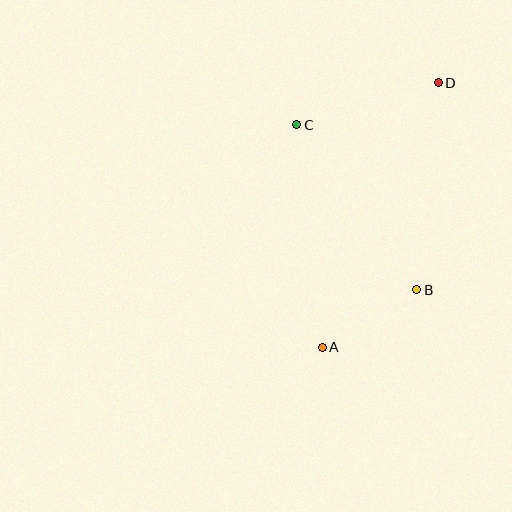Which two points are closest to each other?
Points A and B are closest to each other.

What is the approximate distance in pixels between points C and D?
The distance between C and D is approximately 148 pixels.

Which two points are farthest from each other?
Points A and D are farthest from each other.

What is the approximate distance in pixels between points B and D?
The distance between B and D is approximately 208 pixels.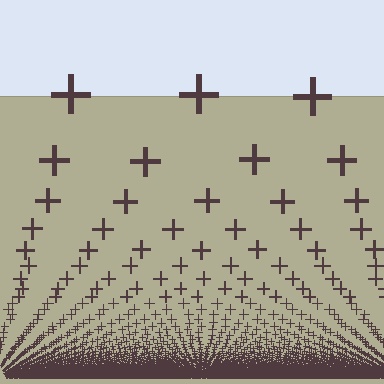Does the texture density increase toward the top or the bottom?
Density increases toward the bottom.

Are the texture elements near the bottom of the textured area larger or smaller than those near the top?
Smaller. The gradient is inverted — elements near the bottom are smaller and denser.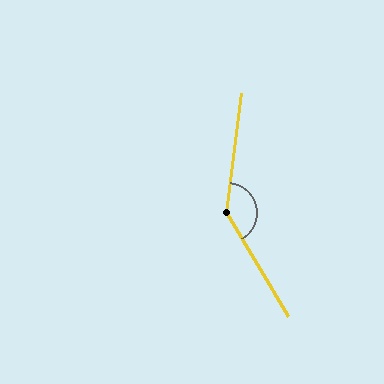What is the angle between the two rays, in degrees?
Approximately 142 degrees.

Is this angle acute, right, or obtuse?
It is obtuse.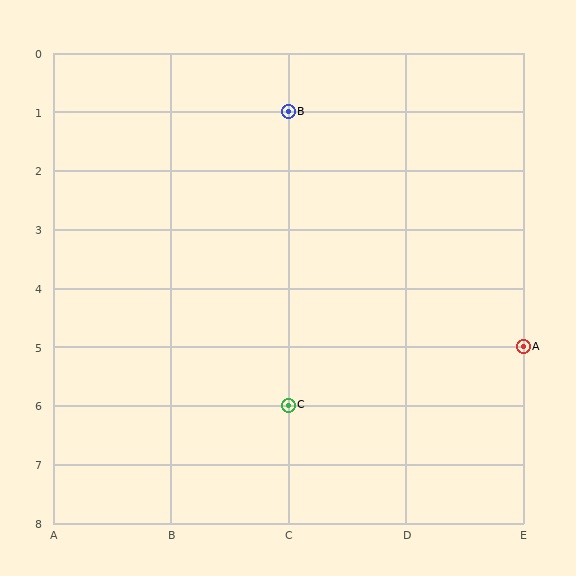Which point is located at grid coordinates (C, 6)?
Point C is at (C, 6).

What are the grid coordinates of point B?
Point B is at grid coordinates (C, 1).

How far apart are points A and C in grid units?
Points A and C are 2 columns and 1 row apart (about 2.2 grid units diagonally).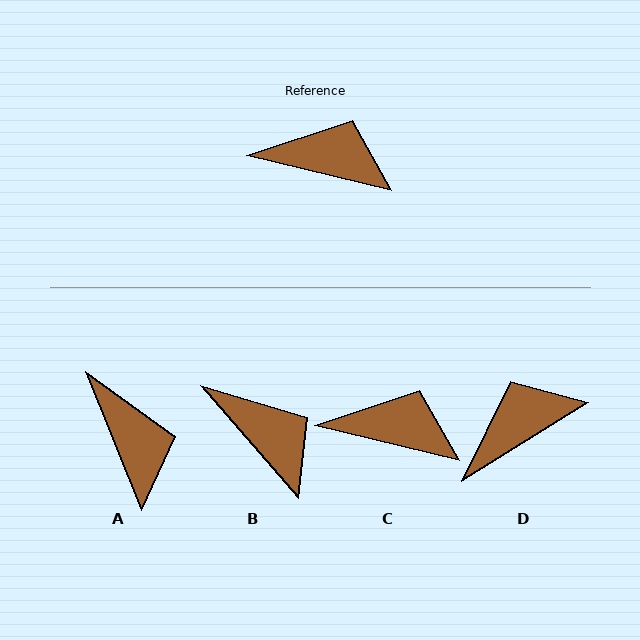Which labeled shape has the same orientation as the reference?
C.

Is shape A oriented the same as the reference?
No, it is off by about 54 degrees.